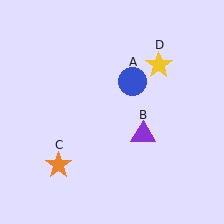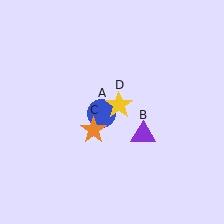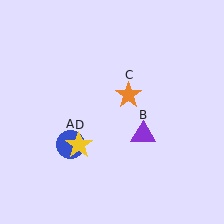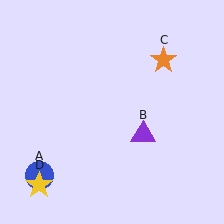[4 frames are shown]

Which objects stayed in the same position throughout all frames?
Purple triangle (object B) remained stationary.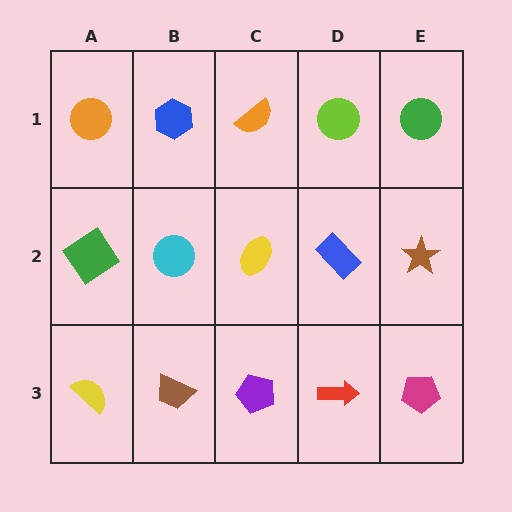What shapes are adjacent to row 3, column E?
A brown star (row 2, column E), a red arrow (row 3, column D).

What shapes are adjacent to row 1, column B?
A cyan circle (row 2, column B), an orange circle (row 1, column A), an orange semicircle (row 1, column C).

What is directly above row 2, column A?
An orange circle.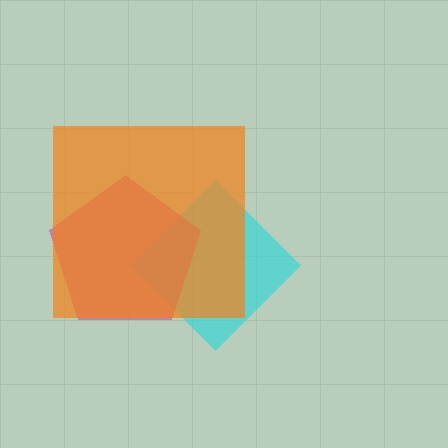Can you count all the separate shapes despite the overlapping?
Yes, there are 3 separate shapes.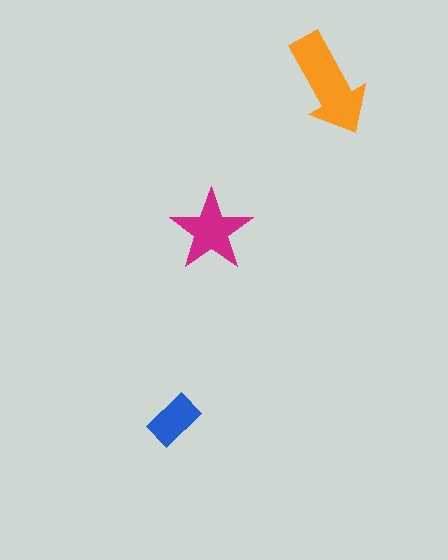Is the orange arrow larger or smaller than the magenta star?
Larger.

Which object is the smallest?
The blue rectangle.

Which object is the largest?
The orange arrow.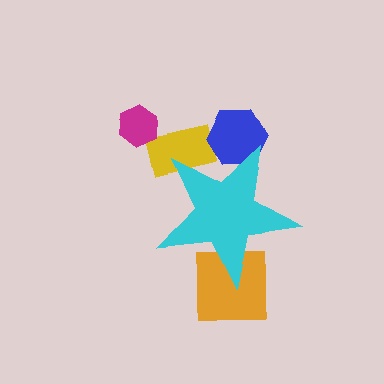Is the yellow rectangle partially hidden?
Yes, the yellow rectangle is partially hidden behind the cyan star.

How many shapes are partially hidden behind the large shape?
3 shapes are partially hidden.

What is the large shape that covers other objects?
A cyan star.